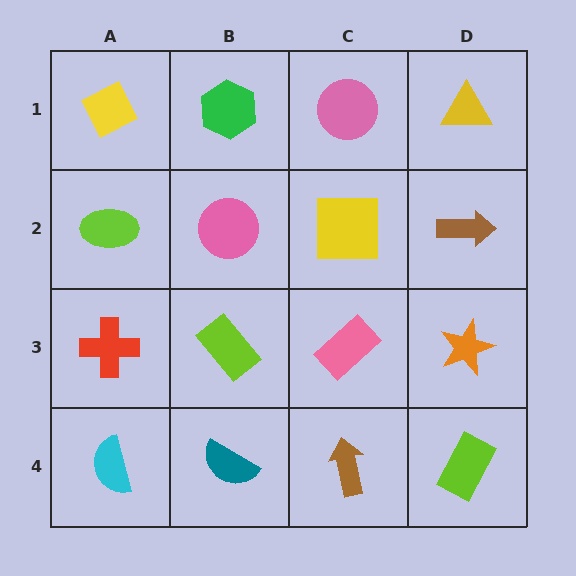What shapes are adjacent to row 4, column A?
A red cross (row 3, column A), a teal semicircle (row 4, column B).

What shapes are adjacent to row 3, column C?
A yellow square (row 2, column C), a brown arrow (row 4, column C), a lime rectangle (row 3, column B), an orange star (row 3, column D).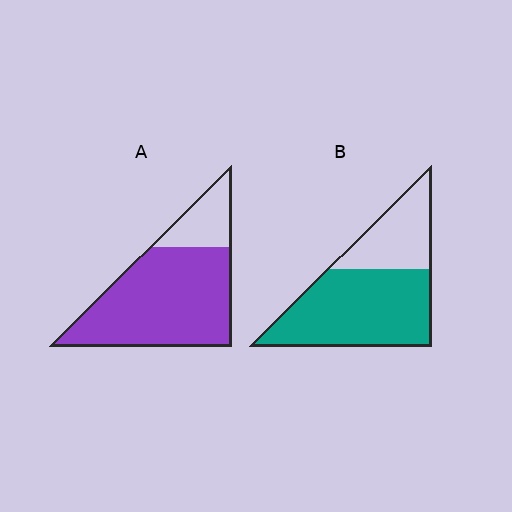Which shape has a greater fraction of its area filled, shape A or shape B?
Shape A.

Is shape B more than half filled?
Yes.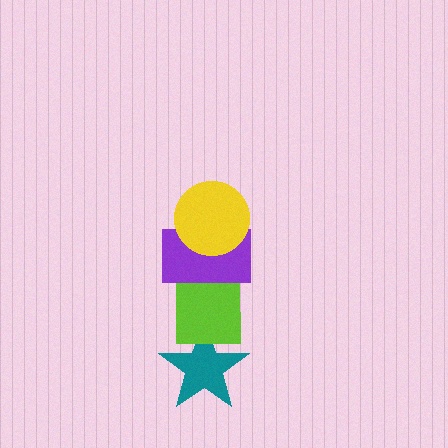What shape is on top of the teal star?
The lime square is on top of the teal star.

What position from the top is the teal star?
The teal star is 4th from the top.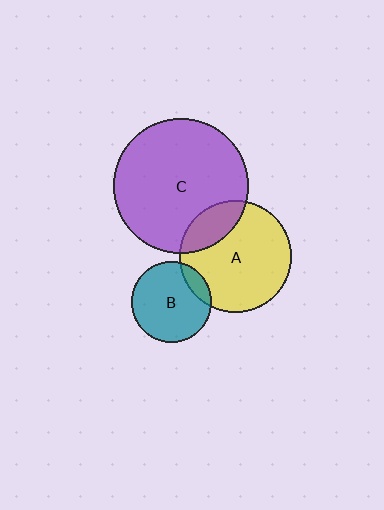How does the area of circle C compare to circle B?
Approximately 2.8 times.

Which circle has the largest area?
Circle C (purple).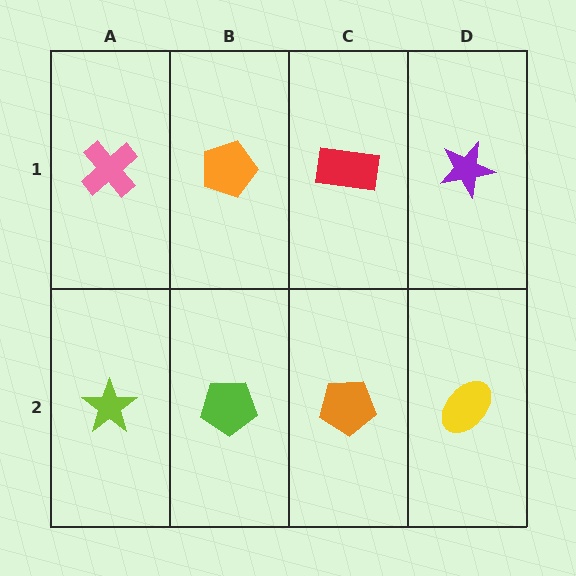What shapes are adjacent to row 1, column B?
A lime pentagon (row 2, column B), a pink cross (row 1, column A), a red rectangle (row 1, column C).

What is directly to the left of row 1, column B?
A pink cross.